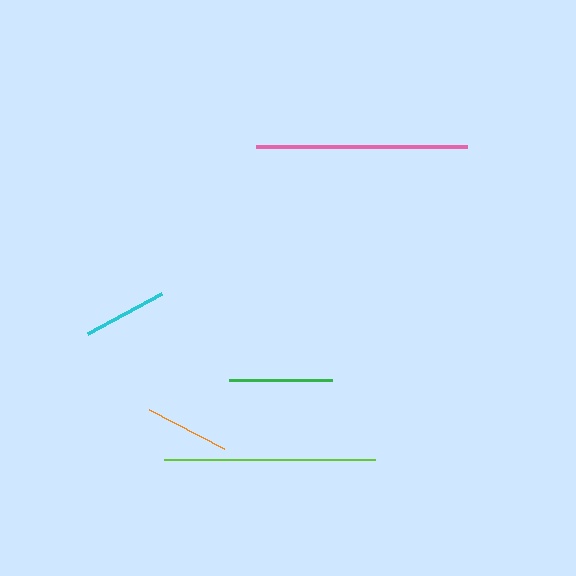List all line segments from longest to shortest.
From longest to shortest: pink, lime, green, orange, cyan.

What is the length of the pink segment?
The pink segment is approximately 211 pixels long.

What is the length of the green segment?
The green segment is approximately 103 pixels long.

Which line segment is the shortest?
The cyan line is the shortest at approximately 85 pixels.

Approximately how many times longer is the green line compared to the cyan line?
The green line is approximately 1.2 times the length of the cyan line.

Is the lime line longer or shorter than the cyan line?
The lime line is longer than the cyan line.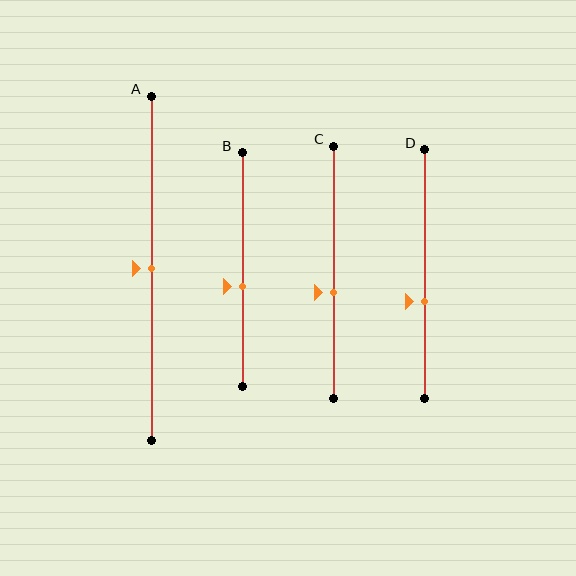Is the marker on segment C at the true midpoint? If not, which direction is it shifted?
No, the marker on segment C is shifted downward by about 8% of the segment length.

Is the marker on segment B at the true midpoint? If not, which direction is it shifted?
No, the marker on segment B is shifted downward by about 7% of the segment length.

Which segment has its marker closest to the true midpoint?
Segment A has its marker closest to the true midpoint.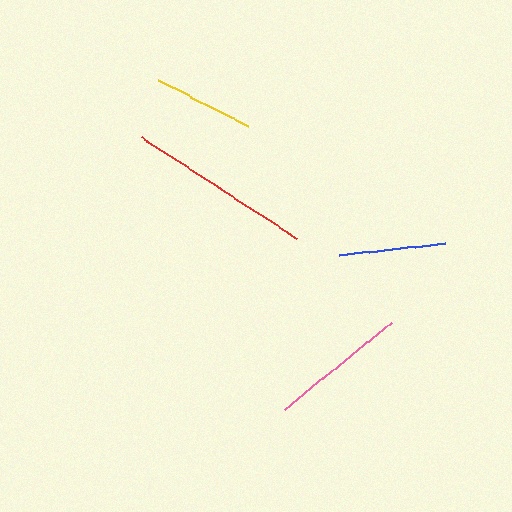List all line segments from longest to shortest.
From longest to shortest: red, pink, blue, yellow.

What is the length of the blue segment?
The blue segment is approximately 108 pixels long.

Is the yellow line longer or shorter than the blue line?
The blue line is longer than the yellow line.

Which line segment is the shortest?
The yellow line is the shortest at approximately 101 pixels.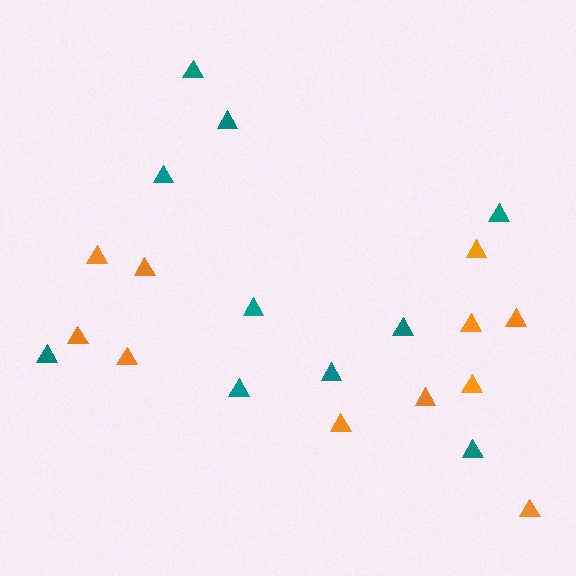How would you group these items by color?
There are 2 groups: one group of teal triangles (10) and one group of orange triangles (11).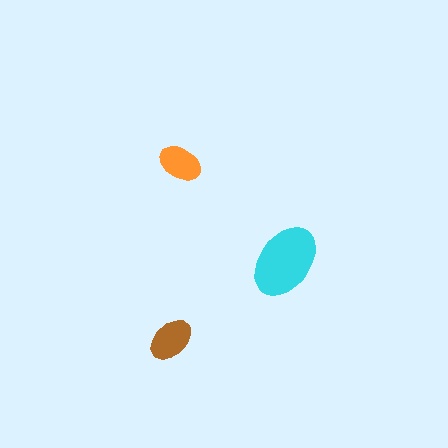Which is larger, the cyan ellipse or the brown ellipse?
The cyan one.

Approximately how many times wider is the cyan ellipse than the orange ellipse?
About 1.5 times wider.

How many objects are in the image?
There are 3 objects in the image.